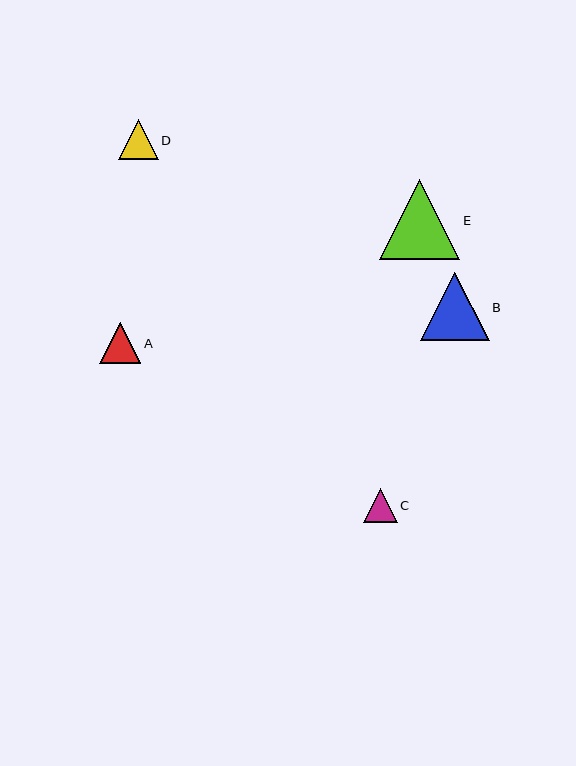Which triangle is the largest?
Triangle E is the largest with a size of approximately 80 pixels.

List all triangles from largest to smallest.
From largest to smallest: E, B, A, D, C.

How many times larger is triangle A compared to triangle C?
Triangle A is approximately 1.2 times the size of triangle C.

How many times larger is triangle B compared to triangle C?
Triangle B is approximately 2.0 times the size of triangle C.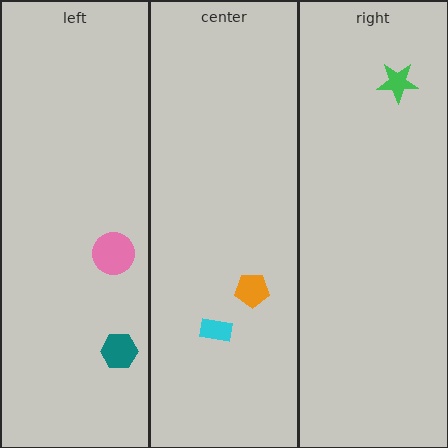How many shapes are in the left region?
2.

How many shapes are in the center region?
2.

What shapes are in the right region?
The green star.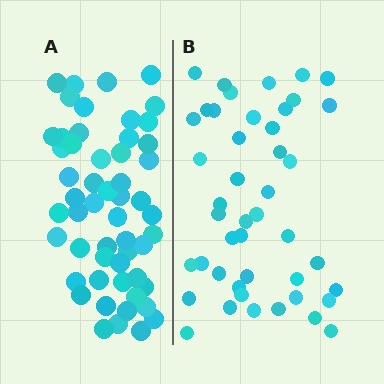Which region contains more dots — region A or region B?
Region A (the left region) has more dots.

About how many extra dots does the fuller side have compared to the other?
Region A has roughly 8 or so more dots than region B.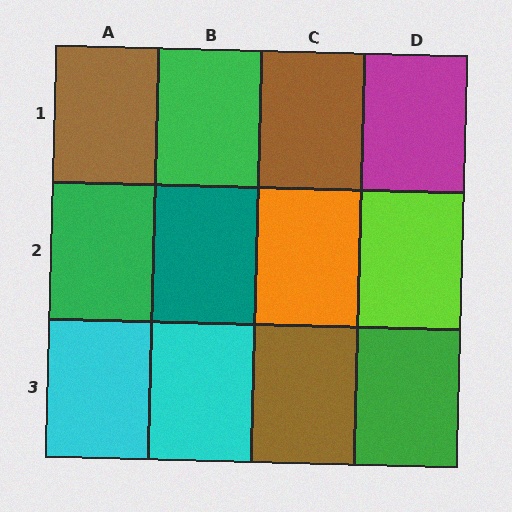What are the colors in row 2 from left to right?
Green, teal, orange, lime.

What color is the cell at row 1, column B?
Green.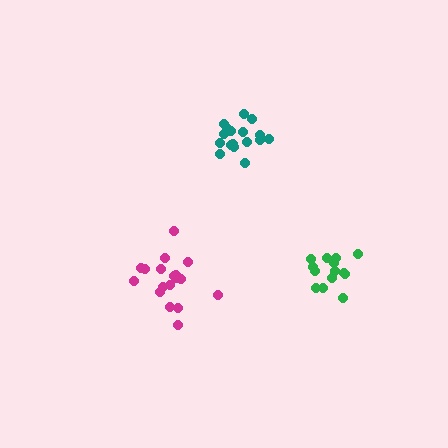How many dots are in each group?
Group 1: 17 dots, Group 2: 18 dots, Group 3: 14 dots (49 total).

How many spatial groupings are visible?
There are 3 spatial groupings.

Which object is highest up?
The teal cluster is topmost.